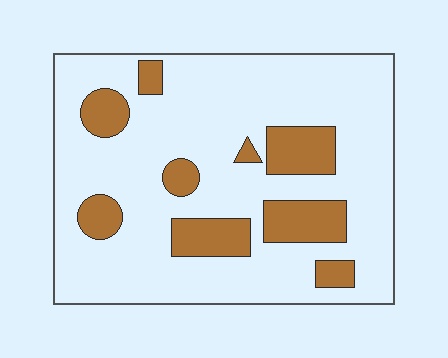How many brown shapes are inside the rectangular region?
9.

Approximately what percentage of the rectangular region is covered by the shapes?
Approximately 20%.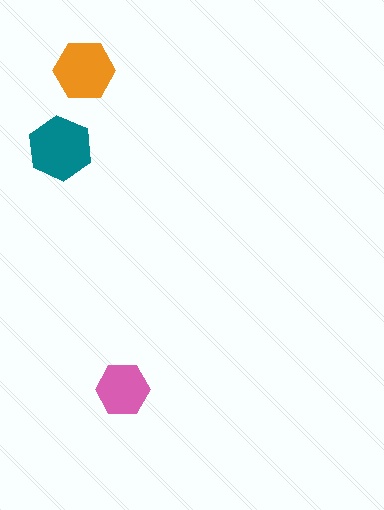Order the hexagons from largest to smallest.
the teal one, the orange one, the pink one.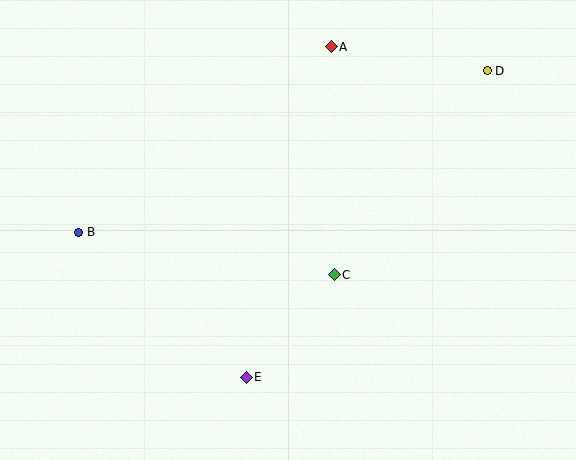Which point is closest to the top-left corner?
Point B is closest to the top-left corner.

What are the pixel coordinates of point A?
Point A is at (331, 47).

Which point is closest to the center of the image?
Point C at (334, 275) is closest to the center.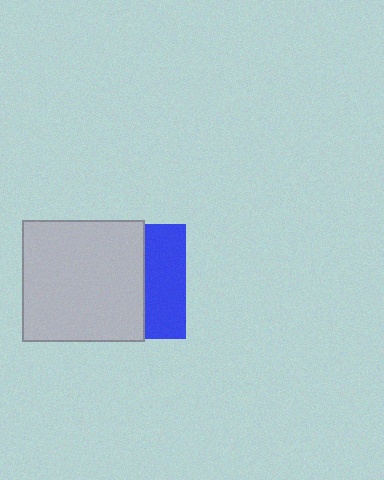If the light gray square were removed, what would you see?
You would see the complete blue square.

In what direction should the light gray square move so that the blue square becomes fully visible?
The light gray square should move left. That is the shortest direction to clear the overlap and leave the blue square fully visible.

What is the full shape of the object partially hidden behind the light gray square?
The partially hidden object is a blue square.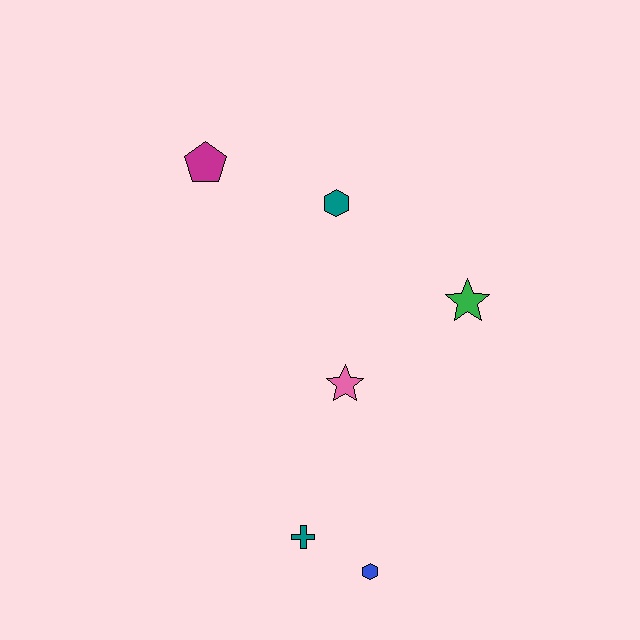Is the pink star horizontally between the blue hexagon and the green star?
No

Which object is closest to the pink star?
The green star is closest to the pink star.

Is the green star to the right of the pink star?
Yes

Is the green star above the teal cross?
Yes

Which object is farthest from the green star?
The magenta pentagon is farthest from the green star.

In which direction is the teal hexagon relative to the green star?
The teal hexagon is to the left of the green star.